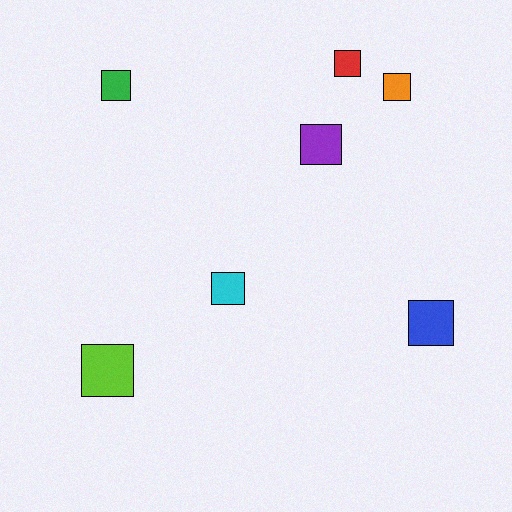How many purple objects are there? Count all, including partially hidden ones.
There is 1 purple object.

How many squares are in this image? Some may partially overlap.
There are 7 squares.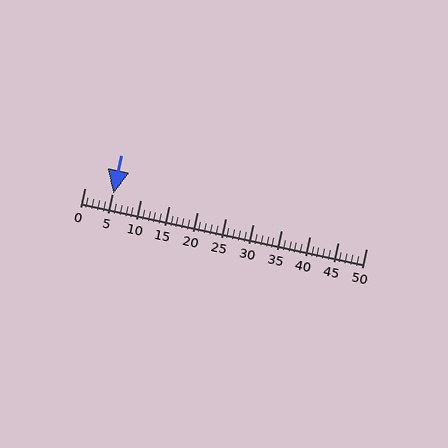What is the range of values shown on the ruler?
The ruler shows values from 0 to 50.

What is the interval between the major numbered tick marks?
The major tick marks are spaced 5 units apart.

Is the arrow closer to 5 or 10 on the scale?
The arrow is closer to 5.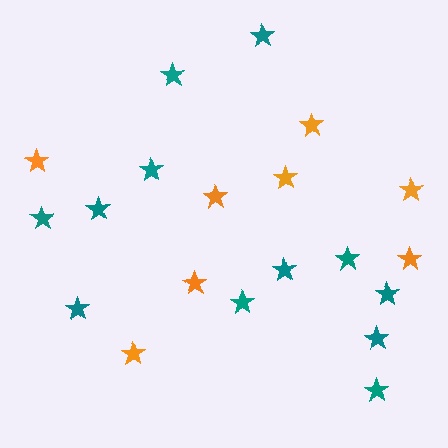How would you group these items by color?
There are 2 groups: one group of orange stars (8) and one group of teal stars (12).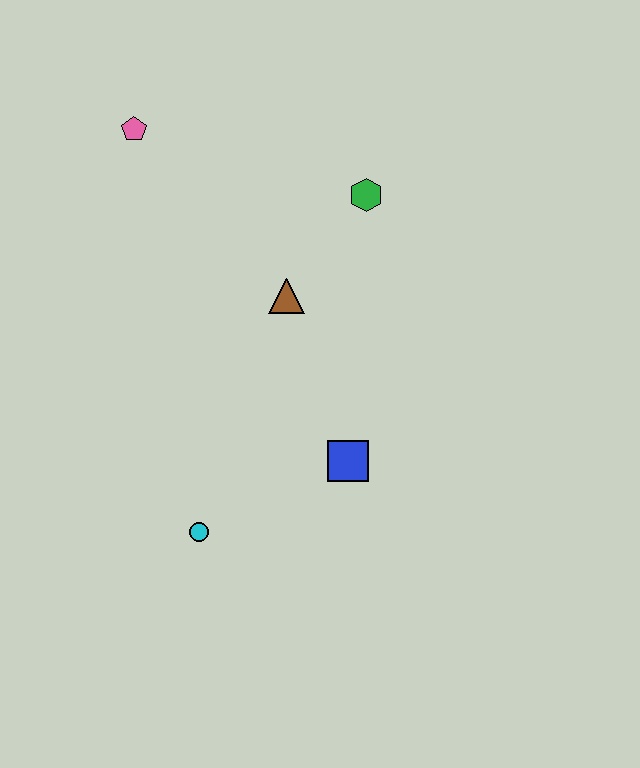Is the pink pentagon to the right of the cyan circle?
No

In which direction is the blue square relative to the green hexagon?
The blue square is below the green hexagon.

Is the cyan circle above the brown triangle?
No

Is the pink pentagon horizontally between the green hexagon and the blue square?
No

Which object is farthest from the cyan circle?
The pink pentagon is farthest from the cyan circle.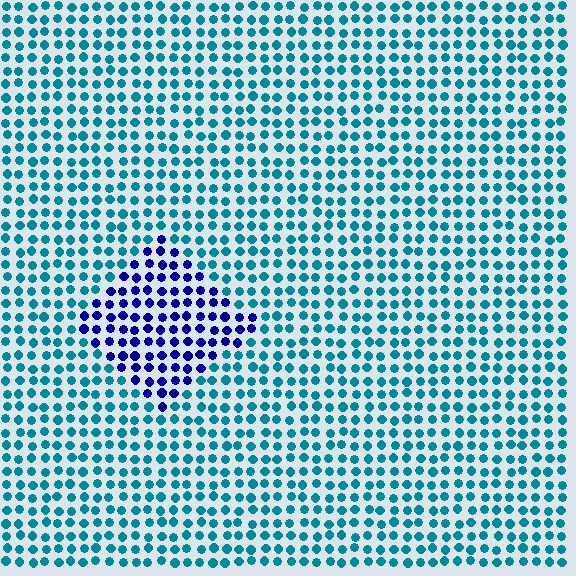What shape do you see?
I see a diamond.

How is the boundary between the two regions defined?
The boundary is defined purely by a slight shift in hue (about 56 degrees). Spacing, size, and orientation are identical on both sides.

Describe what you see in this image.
The image is filled with small teal elements in a uniform arrangement. A diamond-shaped region is visible where the elements are tinted to a slightly different hue, forming a subtle color boundary.